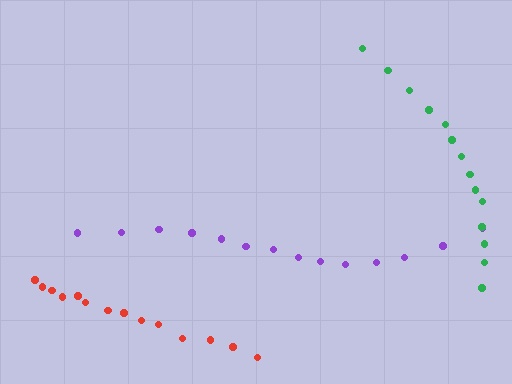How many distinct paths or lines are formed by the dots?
There are 3 distinct paths.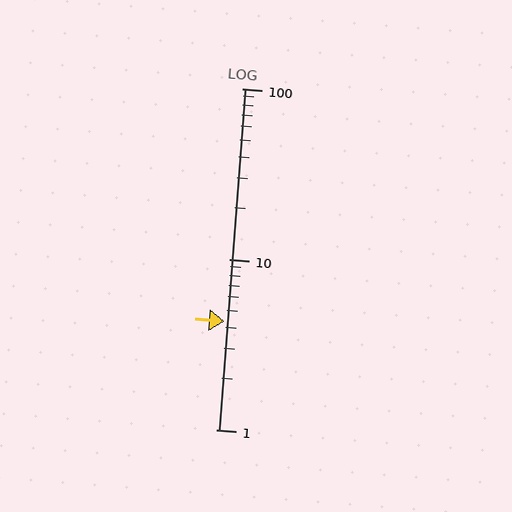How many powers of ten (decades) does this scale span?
The scale spans 2 decades, from 1 to 100.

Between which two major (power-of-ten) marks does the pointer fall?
The pointer is between 1 and 10.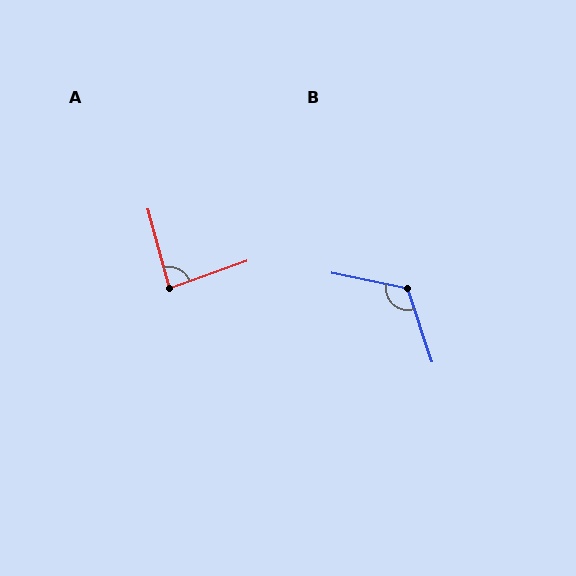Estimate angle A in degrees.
Approximately 85 degrees.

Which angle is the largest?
B, at approximately 120 degrees.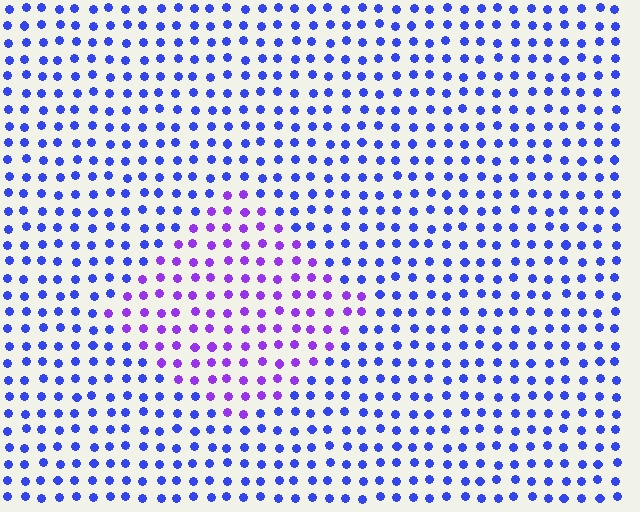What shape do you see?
I see a diamond.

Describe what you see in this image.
The image is filled with small blue elements in a uniform arrangement. A diamond-shaped region is visible where the elements are tinted to a slightly different hue, forming a subtle color boundary.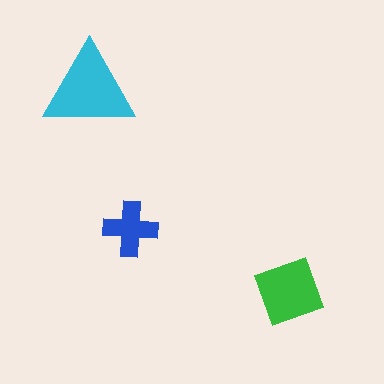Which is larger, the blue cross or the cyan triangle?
The cyan triangle.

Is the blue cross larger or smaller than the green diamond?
Smaller.